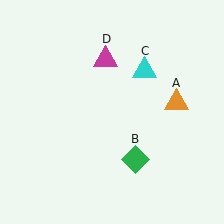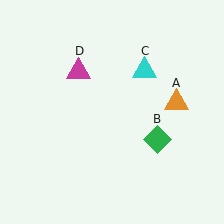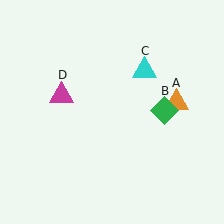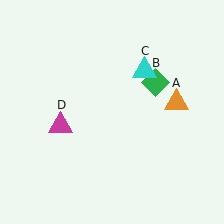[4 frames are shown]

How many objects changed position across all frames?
2 objects changed position: green diamond (object B), magenta triangle (object D).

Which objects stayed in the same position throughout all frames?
Orange triangle (object A) and cyan triangle (object C) remained stationary.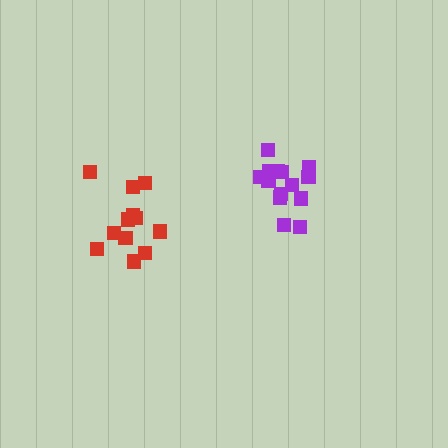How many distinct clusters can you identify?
There are 2 distinct clusters.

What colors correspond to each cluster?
The clusters are colored: red, purple.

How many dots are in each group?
Group 1: 12 dots, Group 2: 14 dots (26 total).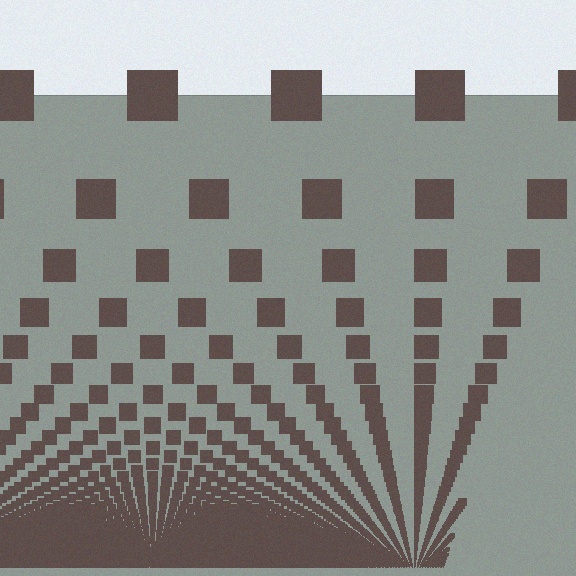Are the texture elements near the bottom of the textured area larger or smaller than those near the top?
Smaller. The gradient is inverted — elements near the bottom are smaller and denser.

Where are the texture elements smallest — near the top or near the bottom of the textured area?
Near the bottom.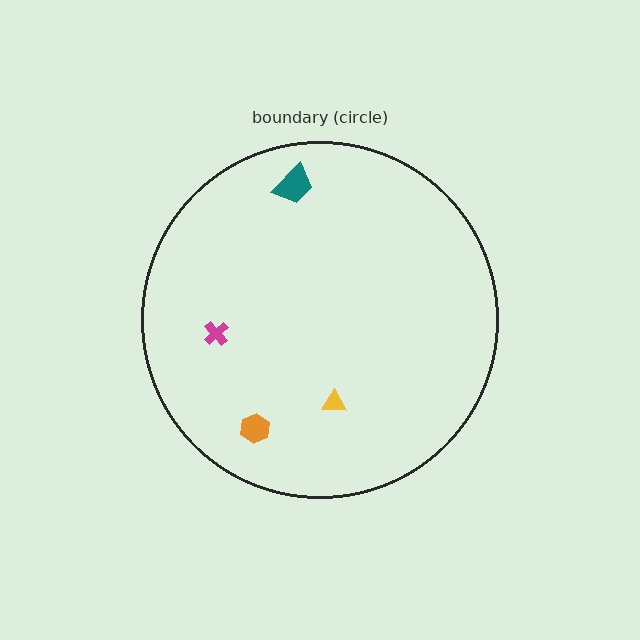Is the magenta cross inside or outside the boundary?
Inside.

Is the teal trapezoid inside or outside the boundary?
Inside.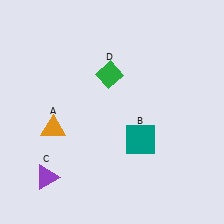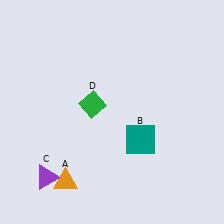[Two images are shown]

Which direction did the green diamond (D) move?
The green diamond (D) moved down.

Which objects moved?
The objects that moved are: the orange triangle (A), the green diamond (D).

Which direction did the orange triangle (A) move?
The orange triangle (A) moved down.